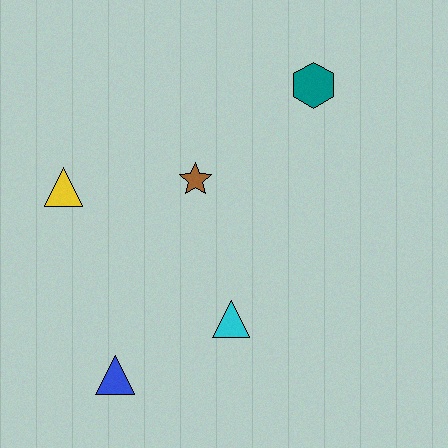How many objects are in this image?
There are 5 objects.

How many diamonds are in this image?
There are no diamonds.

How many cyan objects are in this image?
There is 1 cyan object.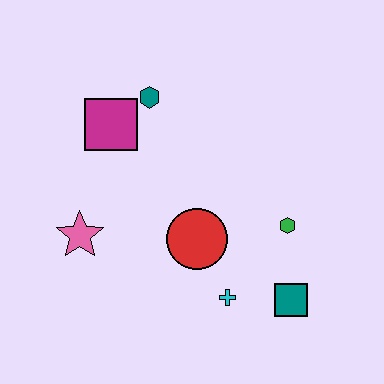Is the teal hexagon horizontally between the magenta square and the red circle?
Yes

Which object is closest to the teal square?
The cyan cross is closest to the teal square.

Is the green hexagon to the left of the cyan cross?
No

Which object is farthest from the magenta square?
The teal square is farthest from the magenta square.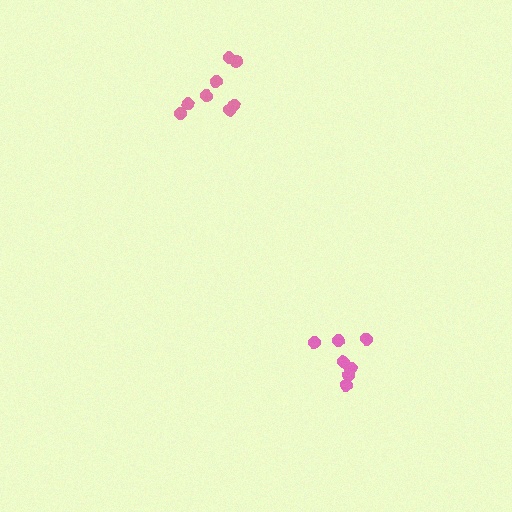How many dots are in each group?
Group 1: 7 dots, Group 2: 8 dots (15 total).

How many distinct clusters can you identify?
There are 2 distinct clusters.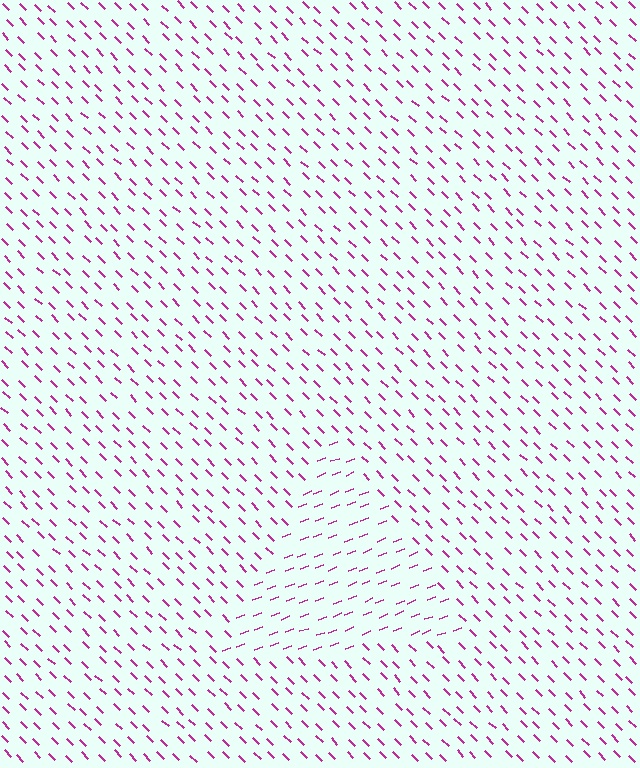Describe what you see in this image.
The image is filled with small magenta line segments. A triangle region in the image has lines oriented differently from the surrounding lines, creating a visible texture boundary.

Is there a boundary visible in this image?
Yes, there is a texture boundary formed by a change in line orientation.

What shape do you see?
I see a triangle.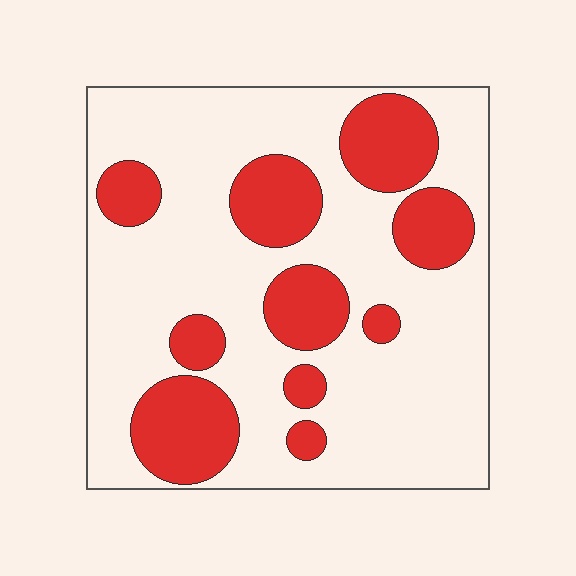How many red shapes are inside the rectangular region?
10.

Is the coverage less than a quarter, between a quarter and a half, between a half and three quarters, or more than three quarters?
Between a quarter and a half.